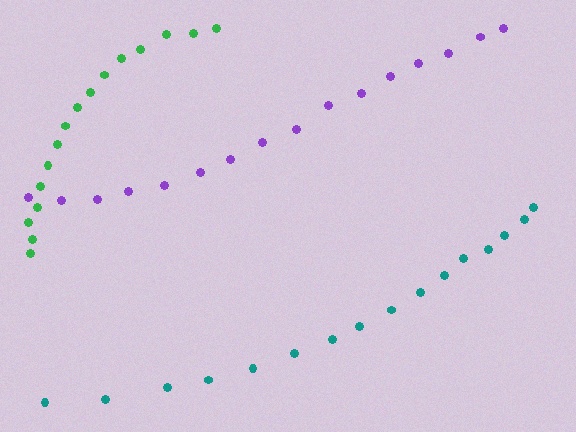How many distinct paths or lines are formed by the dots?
There are 3 distinct paths.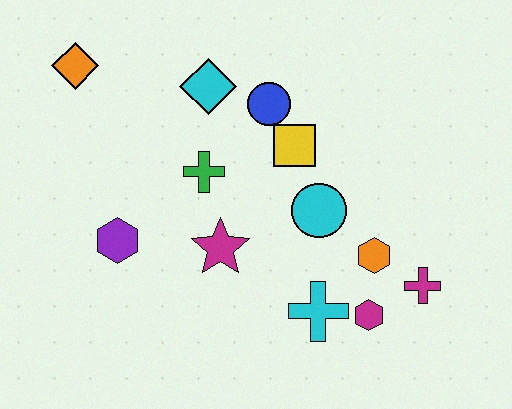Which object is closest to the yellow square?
The blue circle is closest to the yellow square.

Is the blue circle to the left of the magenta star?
No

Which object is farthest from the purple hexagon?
The magenta cross is farthest from the purple hexagon.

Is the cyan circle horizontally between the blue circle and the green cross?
No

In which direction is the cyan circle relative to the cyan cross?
The cyan circle is above the cyan cross.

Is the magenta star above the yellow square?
No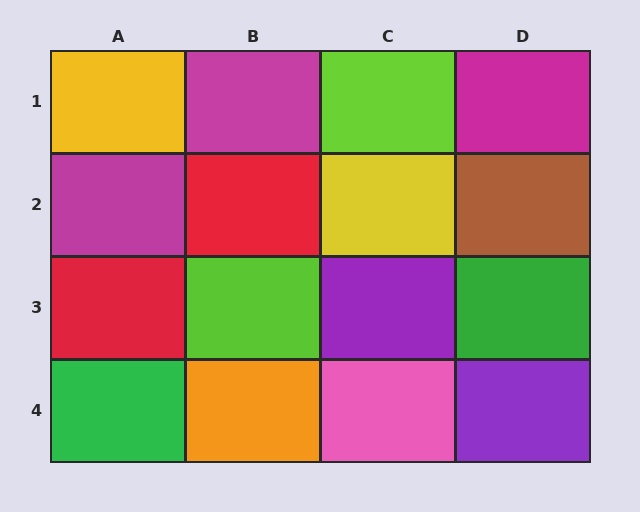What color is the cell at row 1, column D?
Magenta.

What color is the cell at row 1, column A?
Yellow.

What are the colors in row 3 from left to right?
Red, lime, purple, green.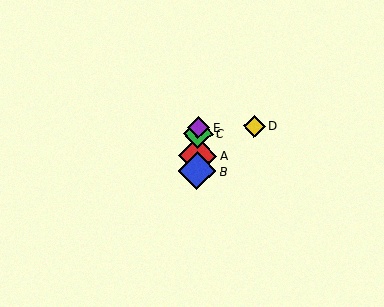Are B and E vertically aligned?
Yes, both are at x≈197.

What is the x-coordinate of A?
Object A is at x≈198.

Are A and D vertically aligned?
No, A is at x≈198 and D is at x≈254.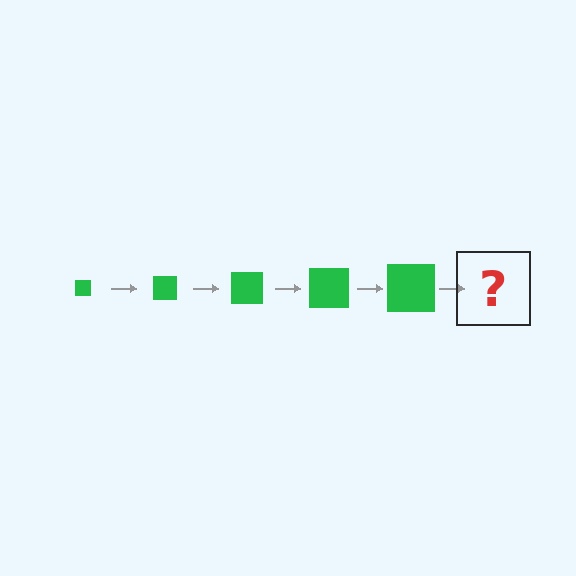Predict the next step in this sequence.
The next step is a green square, larger than the previous one.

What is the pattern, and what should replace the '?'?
The pattern is that the square gets progressively larger each step. The '?' should be a green square, larger than the previous one.